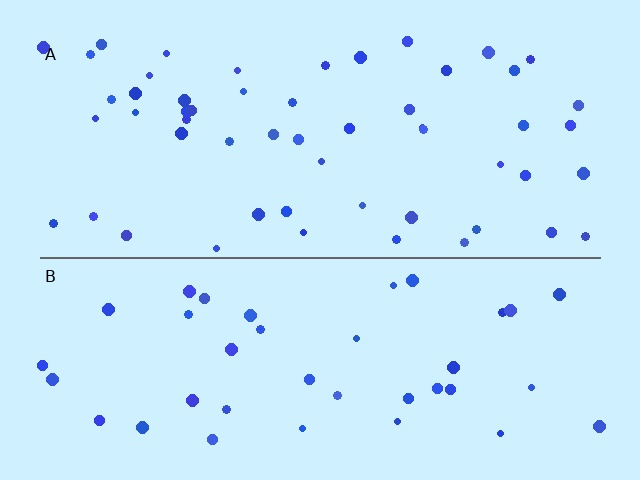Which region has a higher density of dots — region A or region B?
A (the top).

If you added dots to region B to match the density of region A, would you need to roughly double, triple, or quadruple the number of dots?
Approximately double.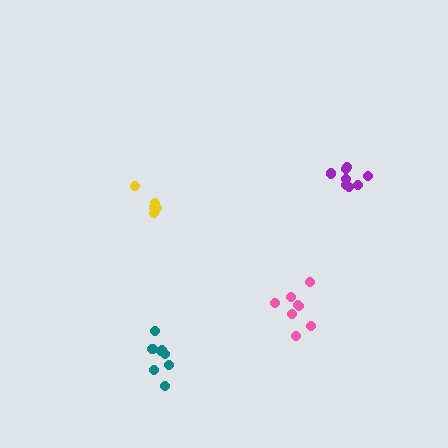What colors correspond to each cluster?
The clusters are colored: teal, pink, yellow, purple.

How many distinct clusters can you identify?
There are 4 distinct clusters.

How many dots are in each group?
Group 1: 8 dots, Group 2: 8 dots, Group 3: 5 dots, Group 4: 8 dots (29 total).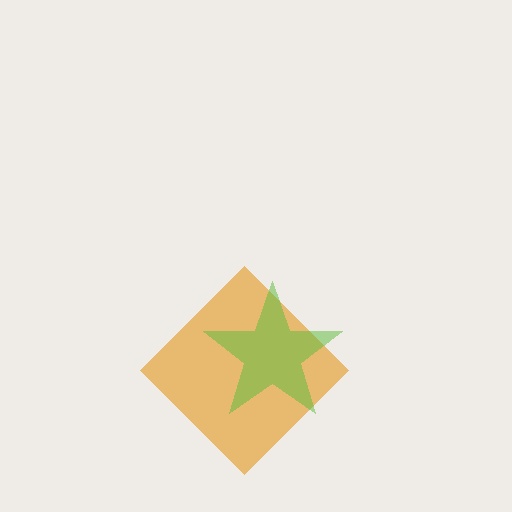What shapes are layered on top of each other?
The layered shapes are: an orange diamond, a lime star.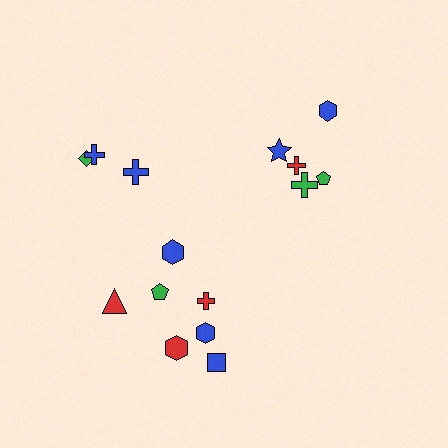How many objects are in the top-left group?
There are 3 objects.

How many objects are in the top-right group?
There are 5 objects.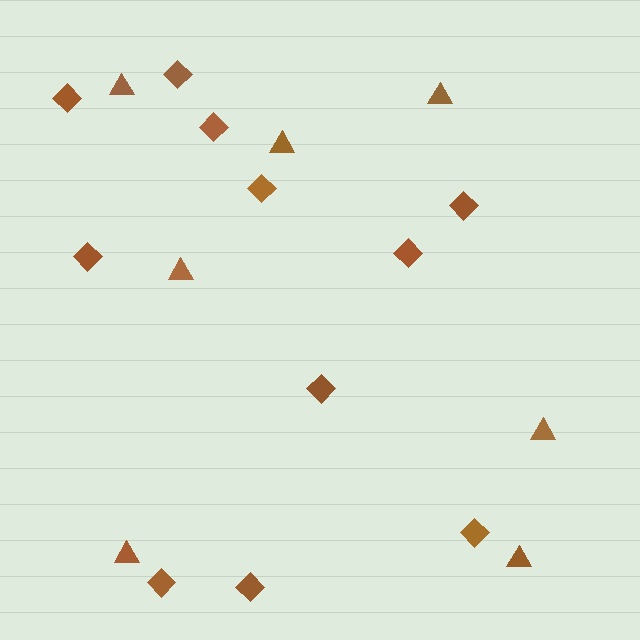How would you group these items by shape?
There are 2 groups: one group of diamonds (11) and one group of triangles (7).